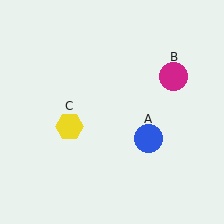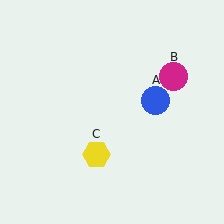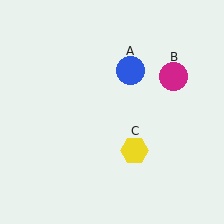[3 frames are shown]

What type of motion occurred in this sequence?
The blue circle (object A), yellow hexagon (object C) rotated counterclockwise around the center of the scene.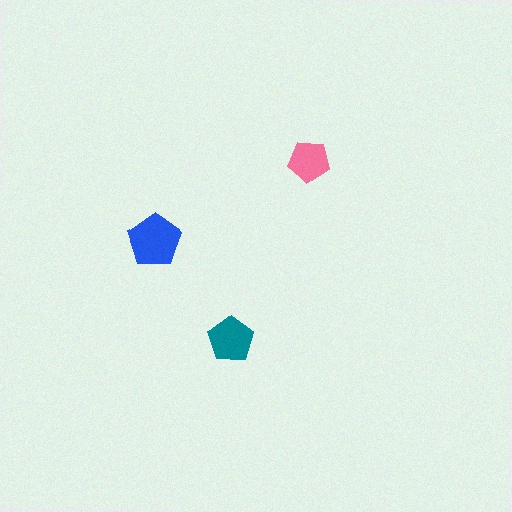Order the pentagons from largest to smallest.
the blue one, the teal one, the pink one.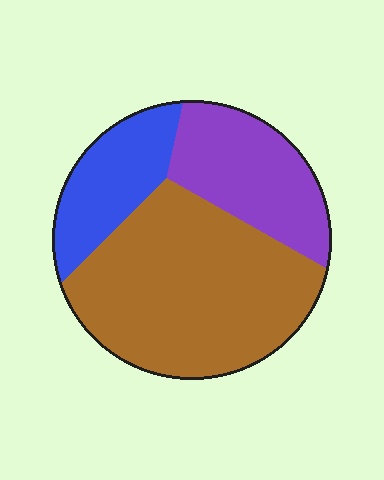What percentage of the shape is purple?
Purple takes up about one quarter (1/4) of the shape.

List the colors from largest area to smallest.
From largest to smallest: brown, purple, blue.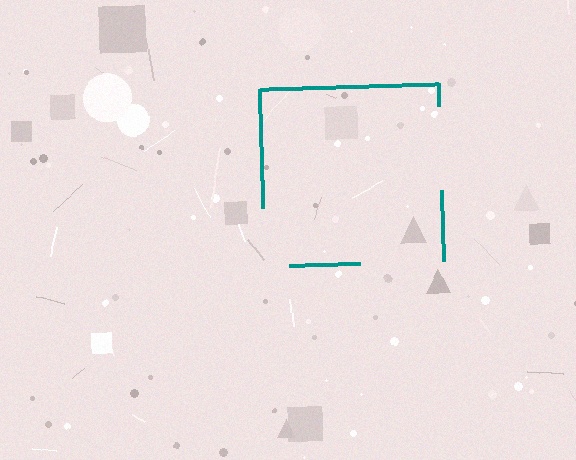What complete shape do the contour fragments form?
The contour fragments form a square.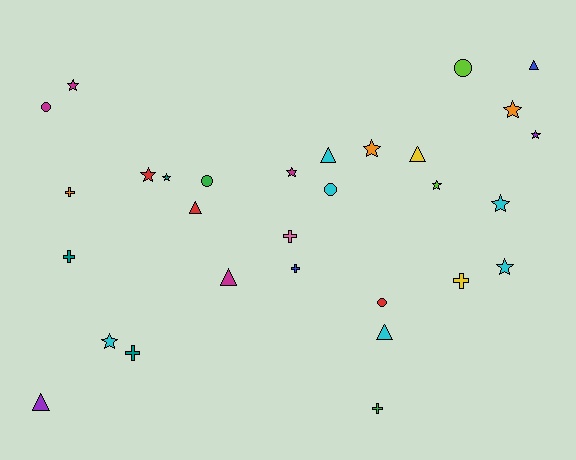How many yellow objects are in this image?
There are 2 yellow objects.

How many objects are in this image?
There are 30 objects.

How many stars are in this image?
There are 11 stars.